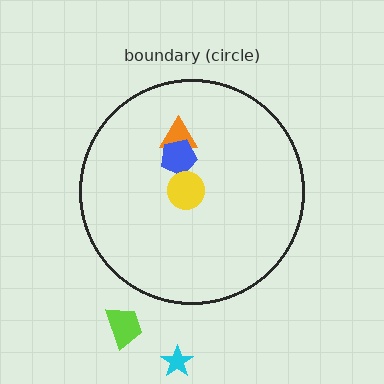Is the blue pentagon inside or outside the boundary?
Inside.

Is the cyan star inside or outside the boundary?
Outside.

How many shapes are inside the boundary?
3 inside, 2 outside.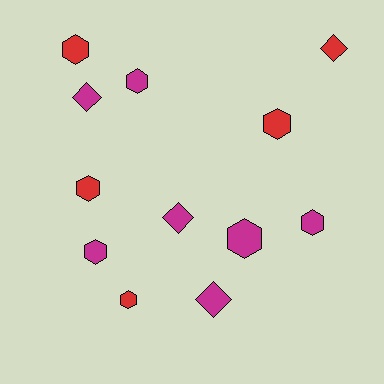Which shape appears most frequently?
Hexagon, with 8 objects.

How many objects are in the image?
There are 12 objects.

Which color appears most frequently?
Magenta, with 7 objects.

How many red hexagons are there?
There are 4 red hexagons.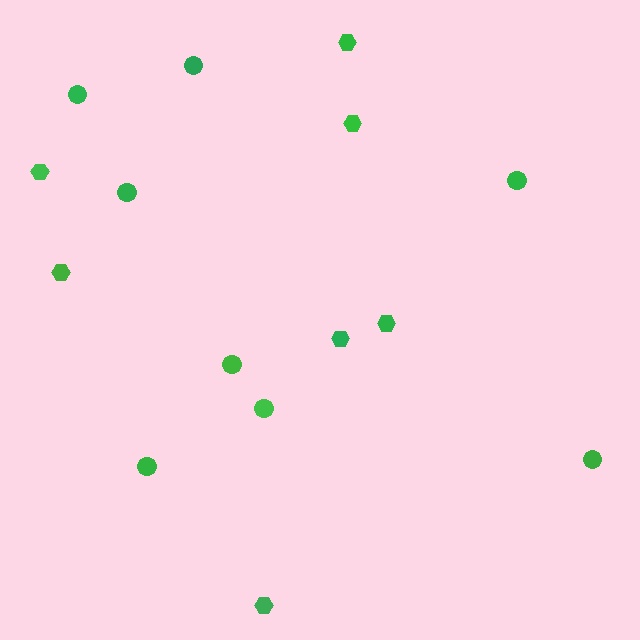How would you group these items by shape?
There are 2 groups: one group of hexagons (7) and one group of circles (8).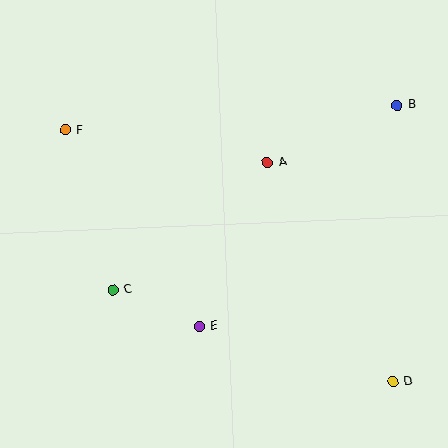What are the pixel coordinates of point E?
Point E is at (199, 326).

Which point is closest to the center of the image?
Point A at (267, 162) is closest to the center.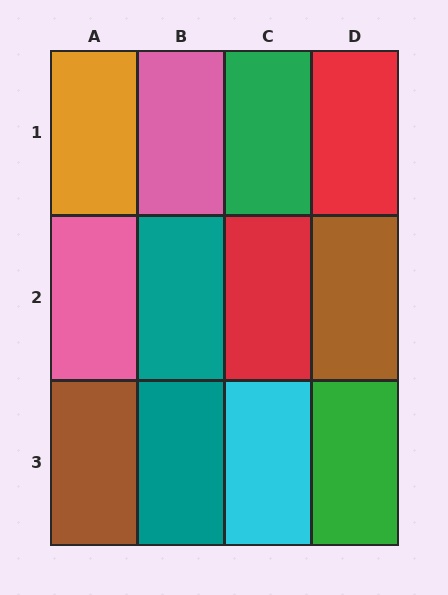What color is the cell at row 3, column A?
Brown.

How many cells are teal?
2 cells are teal.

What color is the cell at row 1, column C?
Green.